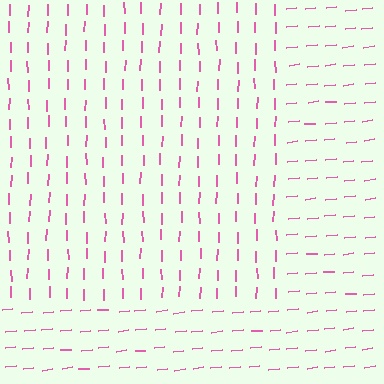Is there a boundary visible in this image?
Yes, there is a texture boundary formed by a change in line orientation.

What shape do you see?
I see a rectangle.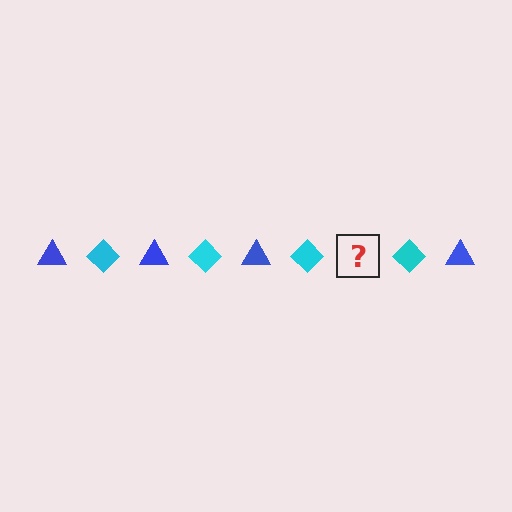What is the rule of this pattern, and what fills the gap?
The rule is that the pattern alternates between blue triangle and cyan diamond. The gap should be filled with a blue triangle.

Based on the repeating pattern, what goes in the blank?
The blank should be a blue triangle.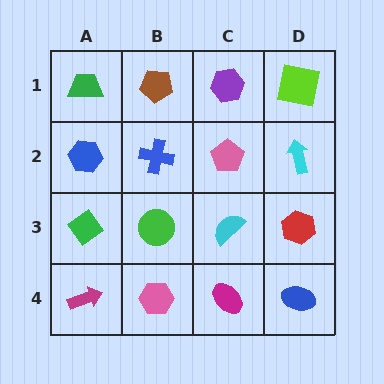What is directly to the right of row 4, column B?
A magenta ellipse.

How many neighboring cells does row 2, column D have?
3.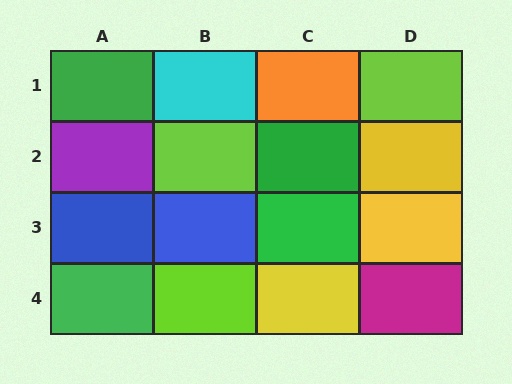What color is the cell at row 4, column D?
Magenta.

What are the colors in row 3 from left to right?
Blue, blue, green, yellow.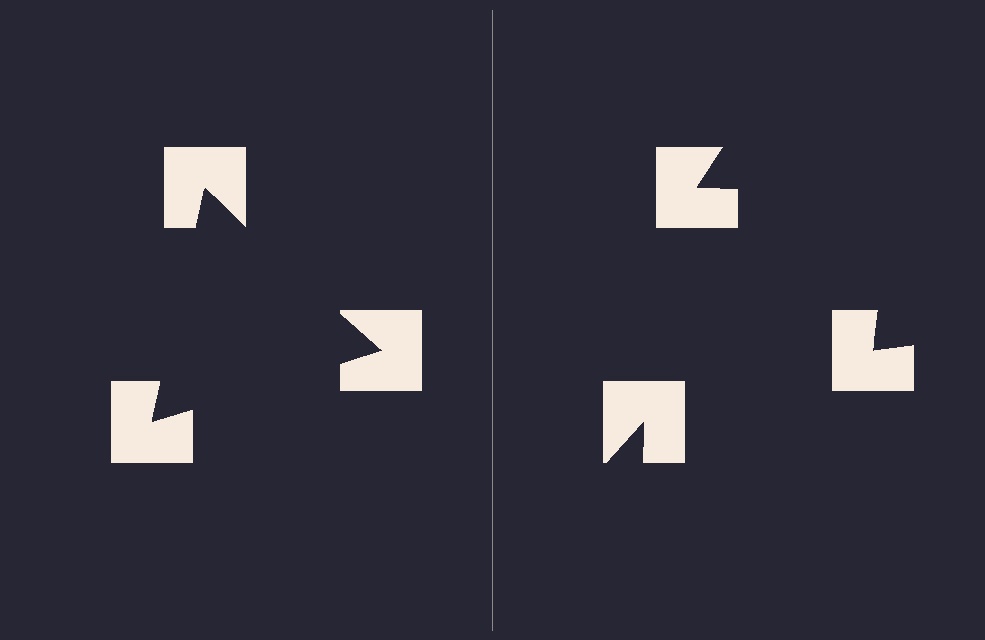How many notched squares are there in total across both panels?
6 — 3 on each side.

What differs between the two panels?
The notched squares are positioned identically on both sides; only the wedge orientations differ. On the left they align to a triangle; on the right they are misaligned.